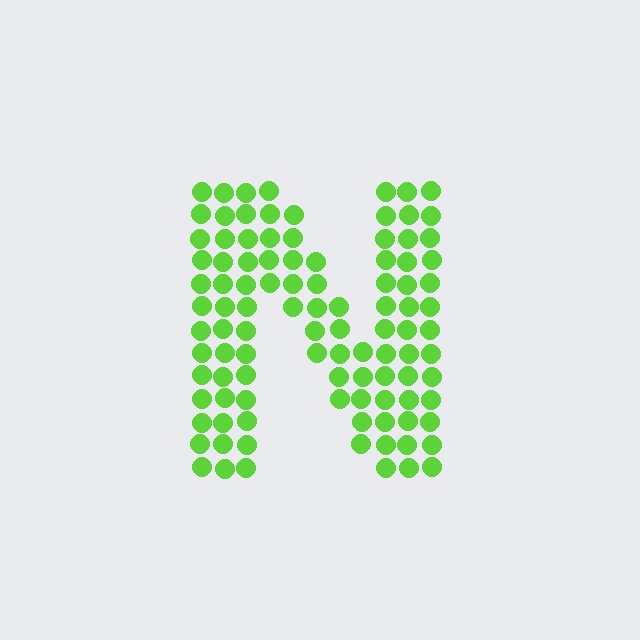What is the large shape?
The large shape is the letter N.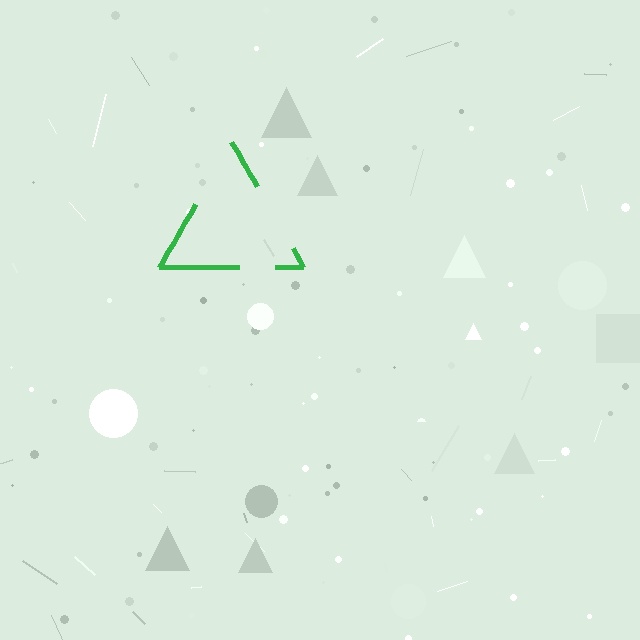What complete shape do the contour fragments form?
The contour fragments form a triangle.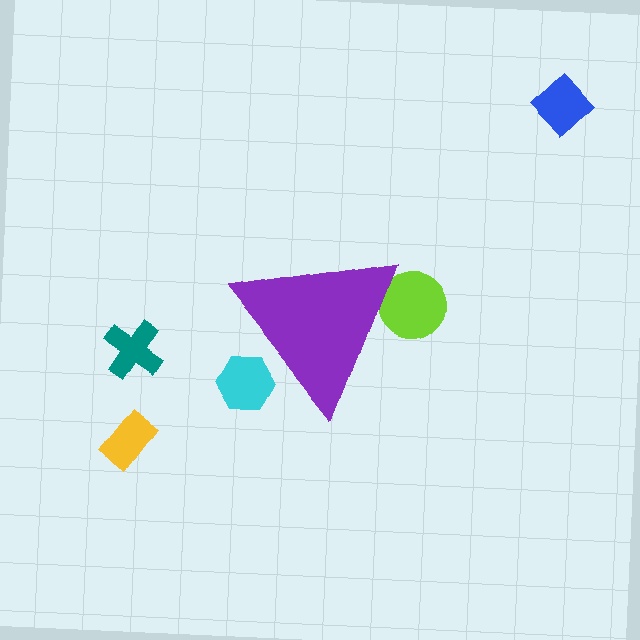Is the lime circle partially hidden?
Yes, the lime circle is partially hidden behind the purple triangle.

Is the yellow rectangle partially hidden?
No, the yellow rectangle is fully visible.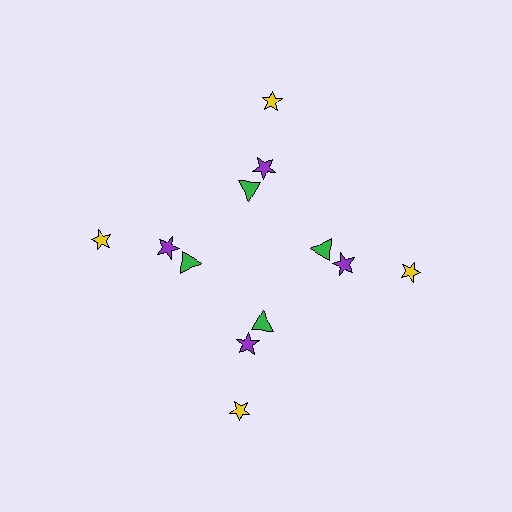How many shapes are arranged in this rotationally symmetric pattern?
There are 12 shapes, arranged in 4 groups of 3.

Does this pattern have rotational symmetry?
Yes, this pattern has 4-fold rotational symmetry. It looks the same after rotating 90 degrees around the center.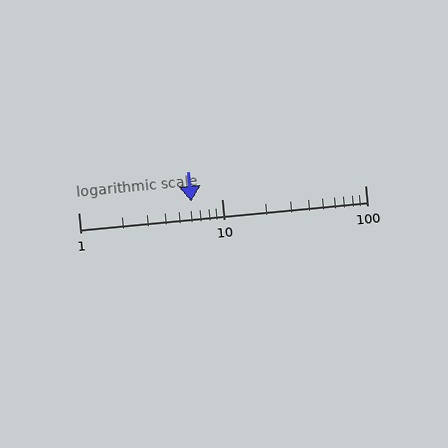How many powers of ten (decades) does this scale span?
The scale spans 2 decades, from 1 to 100.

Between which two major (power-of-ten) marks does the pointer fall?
The pointer is between 1 and 10.